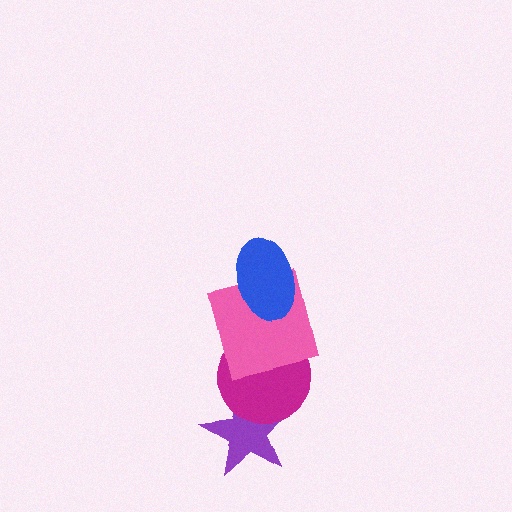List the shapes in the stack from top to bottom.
From top to bottom: the blue ellipse, the pink square, the magenta circle, the purple star.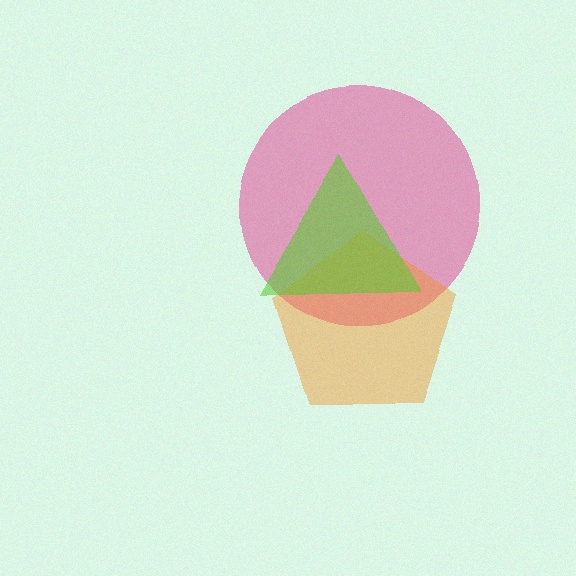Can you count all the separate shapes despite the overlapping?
Yes, there are 3 separate shapes.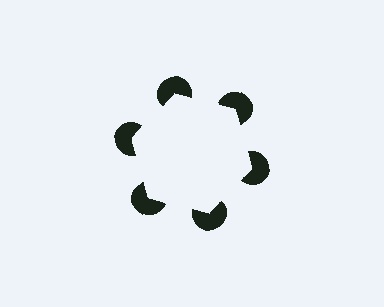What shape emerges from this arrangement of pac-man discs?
An illusory hexagon — its edges are inferred from the aligned wedge cuts in the pac-man discs, not physically drawn.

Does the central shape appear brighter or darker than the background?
It typically appears slightly brighter than the background, even though no actual brightness change is drawn.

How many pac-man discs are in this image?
There are 6 — one at each vertex of the illusory hexagon.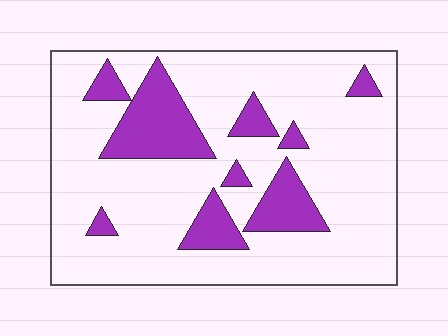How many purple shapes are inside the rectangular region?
9.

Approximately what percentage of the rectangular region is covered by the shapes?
Approximately 20%.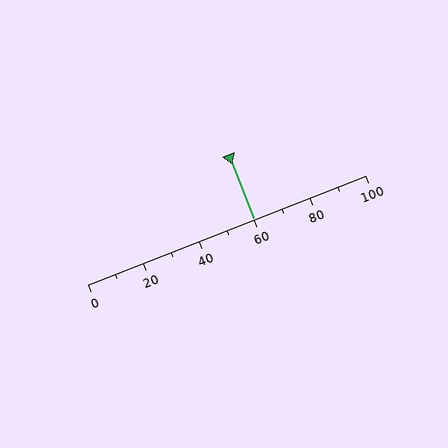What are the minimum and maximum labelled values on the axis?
The axis runs from 0 to 100.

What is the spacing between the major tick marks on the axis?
The major ticks are spaced 20 apart.